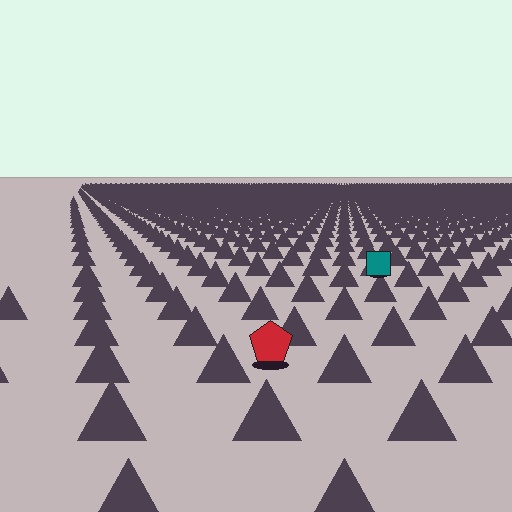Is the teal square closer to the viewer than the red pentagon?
No. The red pentagon is closer — you can tell from the texture gradient: the ground texture is coarser near it.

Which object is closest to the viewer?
The red pentagon is closest. The texture marks near it are larger and more spread out.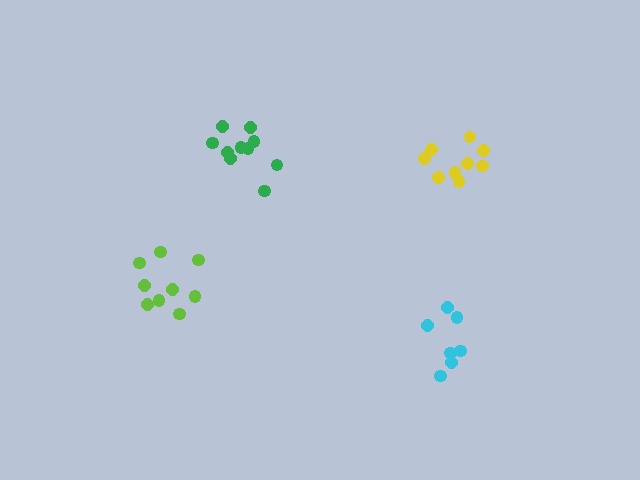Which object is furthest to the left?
The lime cluster is leftmost.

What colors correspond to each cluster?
The clusters are colored: cyan, lime, yellow, green.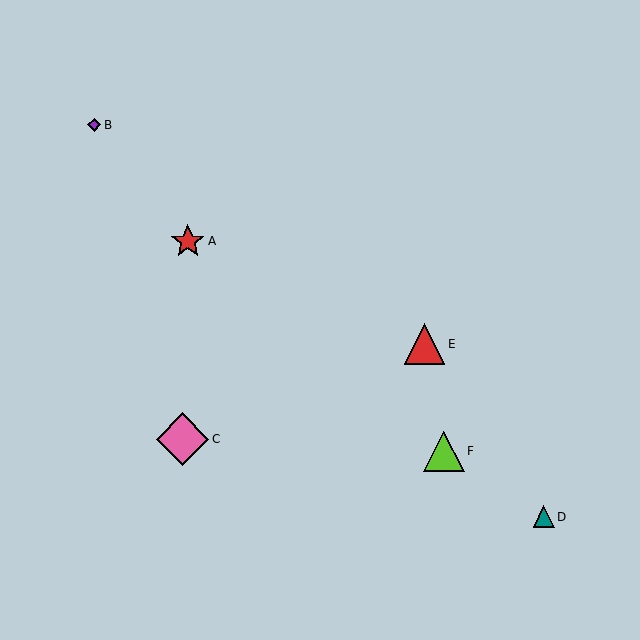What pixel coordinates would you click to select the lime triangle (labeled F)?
Click at (444, 451) to select the lime triangle F.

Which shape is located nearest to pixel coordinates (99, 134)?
The purple diamond (labeled B) at (94, 125) is nearest to that location.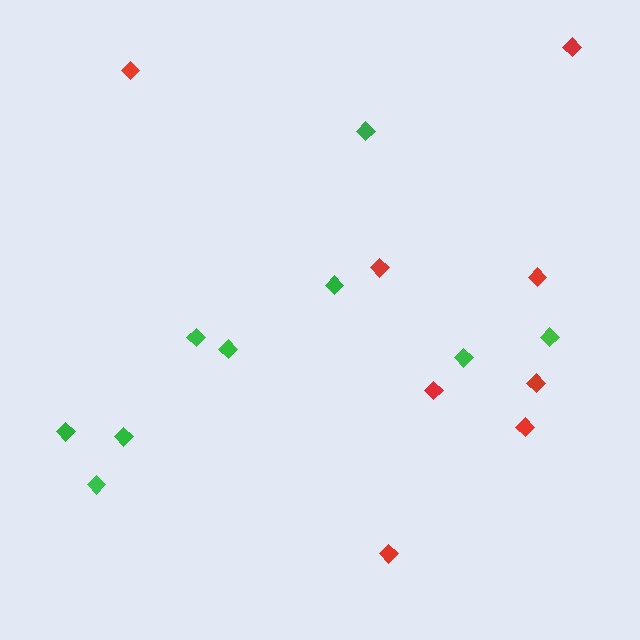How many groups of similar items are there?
There are 2 groups: one group of red diamonds (8) and one group of green diamonds (9).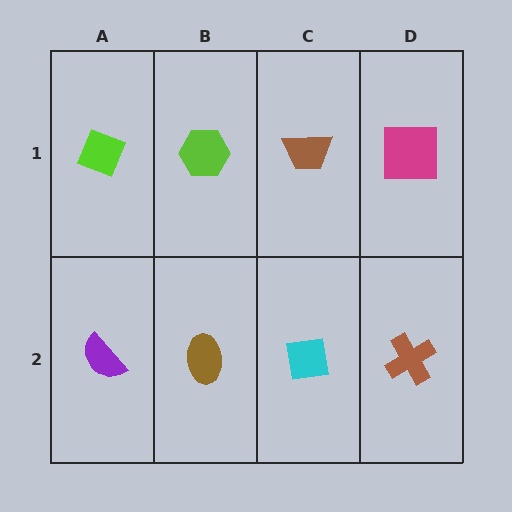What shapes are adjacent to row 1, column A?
A purple semicircle (row 2, column A), a lime hexagon (row 1, column B).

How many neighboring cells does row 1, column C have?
3.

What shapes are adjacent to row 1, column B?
A brown ellipse (row 2, column B), a lime diamond (row 1, column A), a brown trapezoid (row 1, column C).